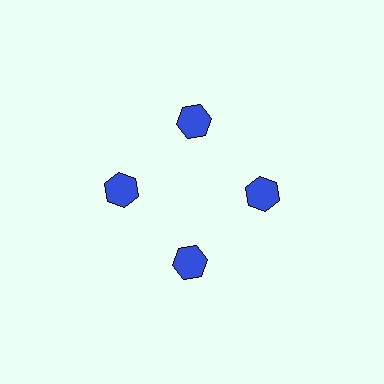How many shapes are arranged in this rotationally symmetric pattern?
There are 4 shapes, arranged in 4 groups of 1.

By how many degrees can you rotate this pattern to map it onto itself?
The pattern maps onto itself every 90 degrees of rotation.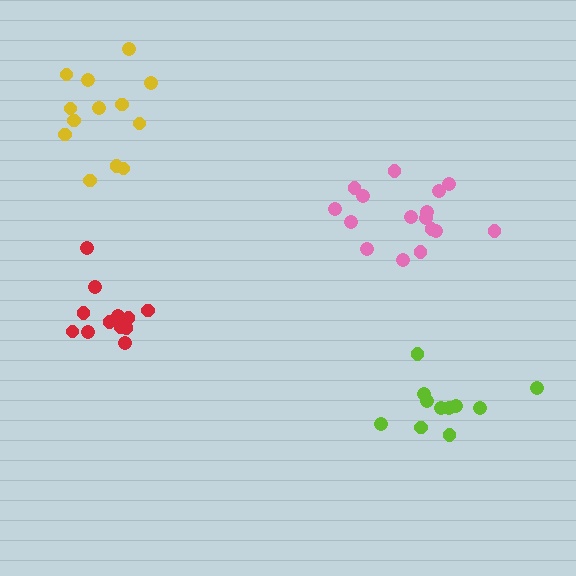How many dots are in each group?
Group 1: 16 dots, Group 2: 12 dots, Group 3: 11 dots, Group 4: 13 dots (52 total).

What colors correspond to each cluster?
The clusters are colored: pink, red, lime, yellow.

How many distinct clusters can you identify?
There are 4 distinct clusters.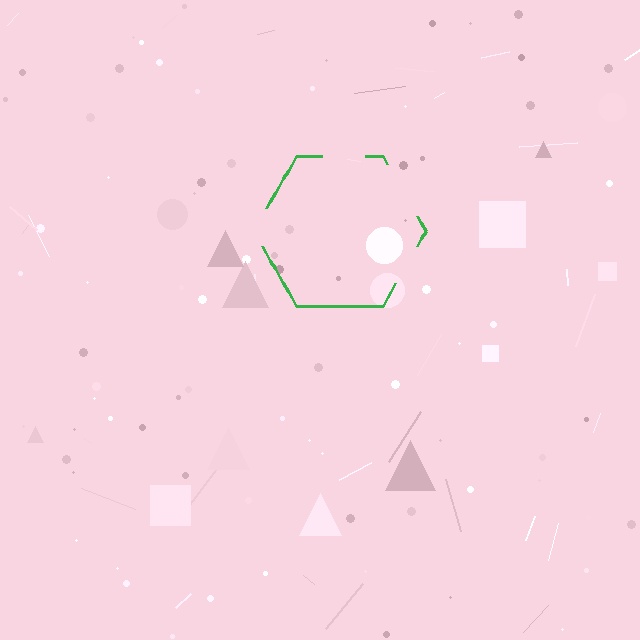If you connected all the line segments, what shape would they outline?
They would outline a hexagon.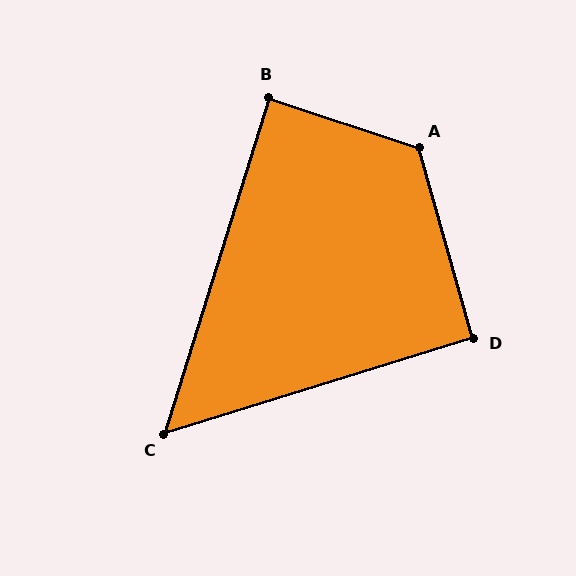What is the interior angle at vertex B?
Approximately 89 degrees (approximately right).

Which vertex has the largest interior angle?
A, at approximately 124 degrees.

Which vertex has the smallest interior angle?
C, at approximately 56 degrees.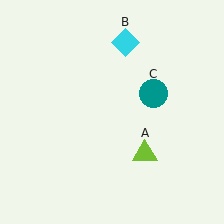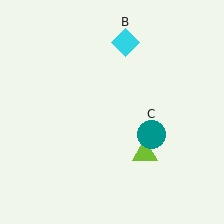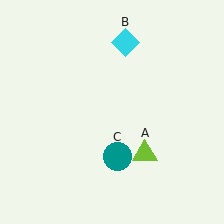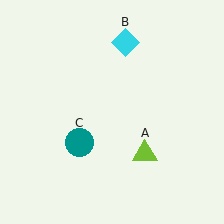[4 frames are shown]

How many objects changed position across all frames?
1 object changed position: teal circle (object C).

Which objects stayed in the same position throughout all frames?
Lime triangle (object A) and cyan diamond (object B) remained stationary.